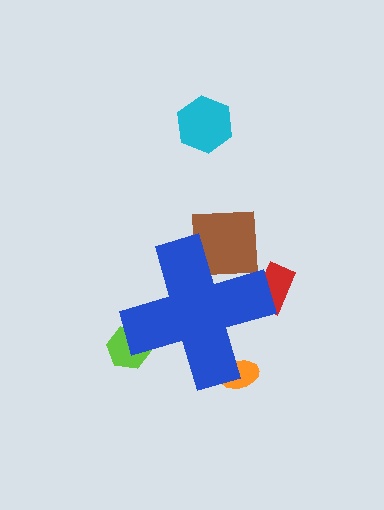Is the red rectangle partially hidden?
Yes, the red rectangle is partially hidden behind the blue cross.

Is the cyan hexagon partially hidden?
No, the cyan hexagon is fully visible.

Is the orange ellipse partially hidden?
Yes, the orange ellipse is partially hidden behind the blue cross.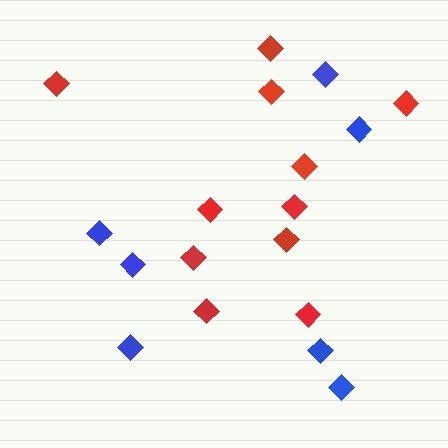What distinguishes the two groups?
There are 2 groups: one group of blue diamonds (7) and one group of red diamonds (11).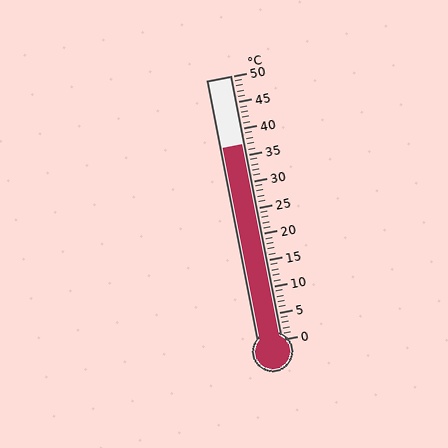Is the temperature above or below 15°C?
The temperature is above 15°C.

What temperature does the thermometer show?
The thermometer shows approximately 37°C.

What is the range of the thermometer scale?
The thermometer scale ranges from 0°C to 50°C.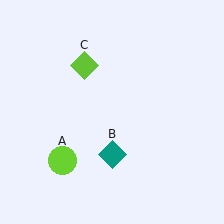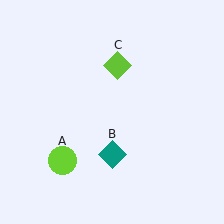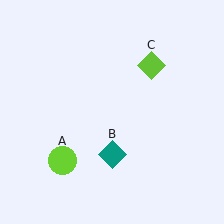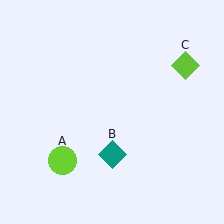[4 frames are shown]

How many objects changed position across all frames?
1 object changed position: lime diamond (object C).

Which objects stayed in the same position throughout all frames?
Lime circle (object A) and teal diamond (object B) remained stationary.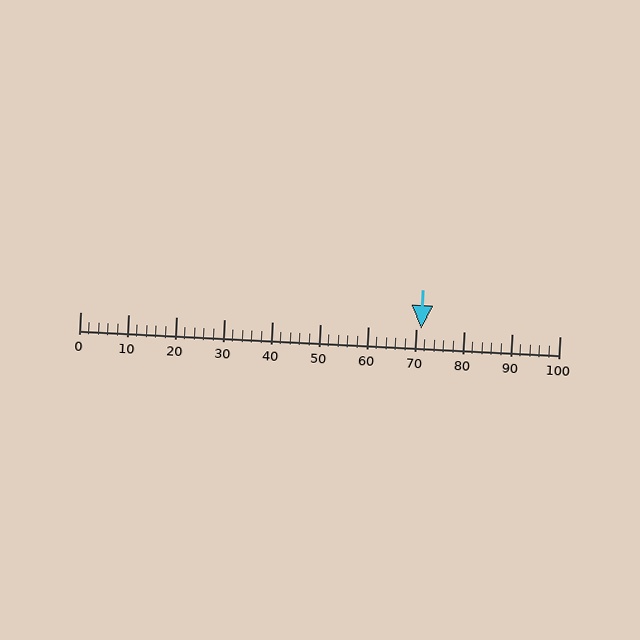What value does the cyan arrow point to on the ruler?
The cyan arrow points to approximately 71.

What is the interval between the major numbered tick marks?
The major tick marks are spaced 10 units apart.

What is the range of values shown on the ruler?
The ruler shows values from 0 to 100.